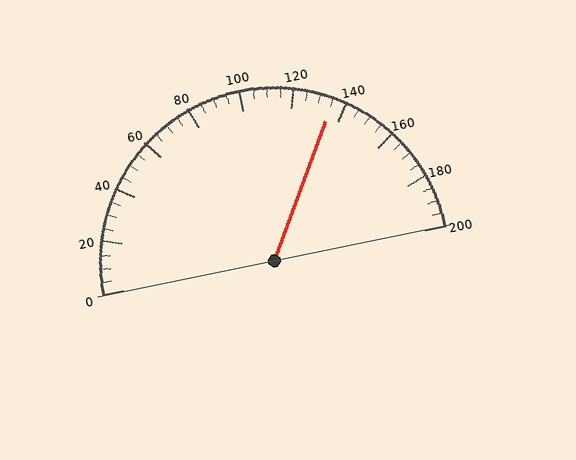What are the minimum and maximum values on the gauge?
The gauge ranges from 0 to 200.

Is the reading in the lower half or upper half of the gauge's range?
The reading is in the upper half of the range (0 to 200).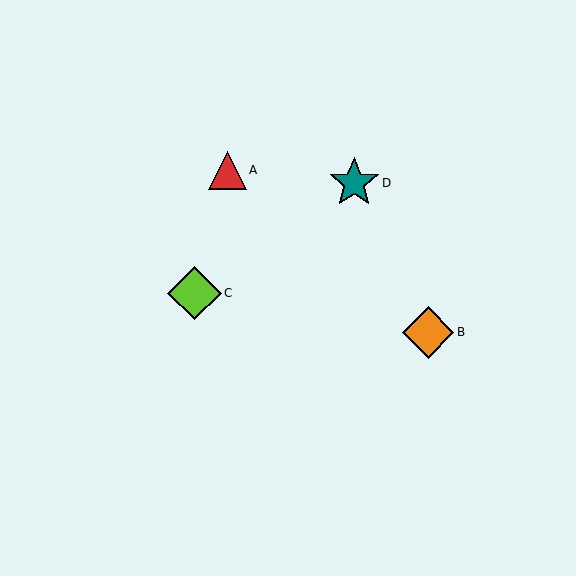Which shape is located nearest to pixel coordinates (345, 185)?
The teal star (labeled D) at (354, 183) is nearest to that location.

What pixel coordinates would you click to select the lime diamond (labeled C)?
Click at (195, 293) to select the lime diamond C.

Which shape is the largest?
The lime diamond (labeled C) is the largest.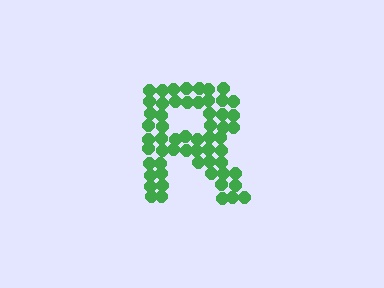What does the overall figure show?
The overall figure shows the letter R.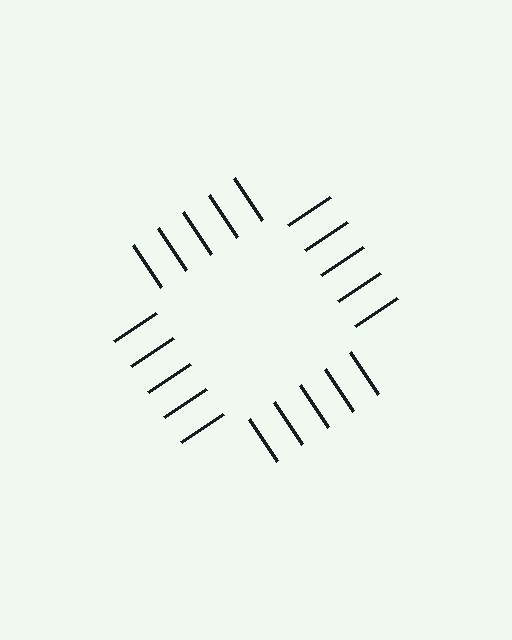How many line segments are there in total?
20 — 5 along each of the 4 edges.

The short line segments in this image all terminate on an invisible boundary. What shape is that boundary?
An illusory square — the line segments terminate on its edges but no continuous stroke is drawn.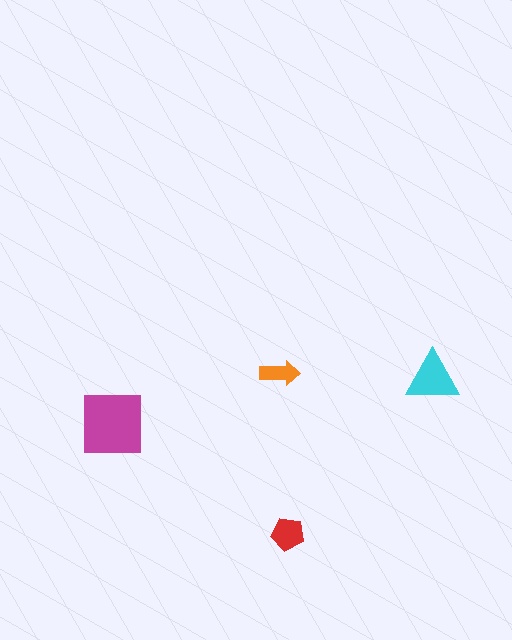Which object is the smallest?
The orange arrow.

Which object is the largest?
The magenta square.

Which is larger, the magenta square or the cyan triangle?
The magenta square.